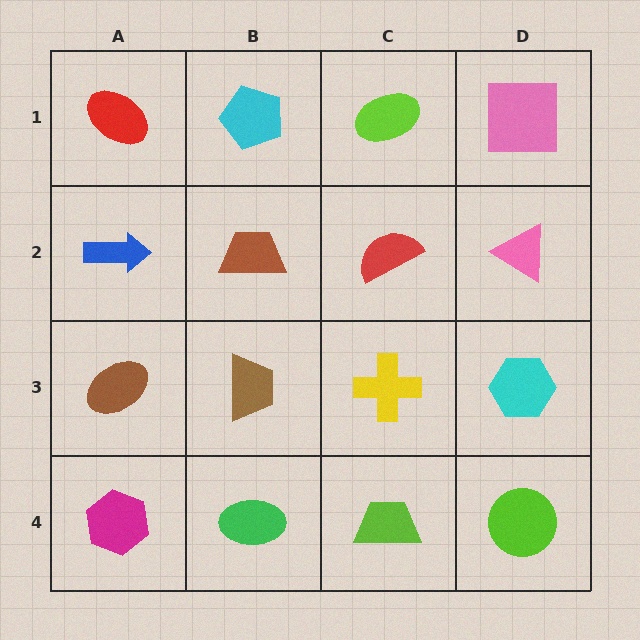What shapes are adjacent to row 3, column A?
A blue arrow (row 2, column A), a magenta hexagon (row 4, column A), a brown trapezoid (row 3, column B).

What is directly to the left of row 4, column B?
A magenta hexagon.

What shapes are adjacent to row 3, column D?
A pink triangle (row 2, column D), a lime circle (row 4, column D), a yellow cross (row 3, column C).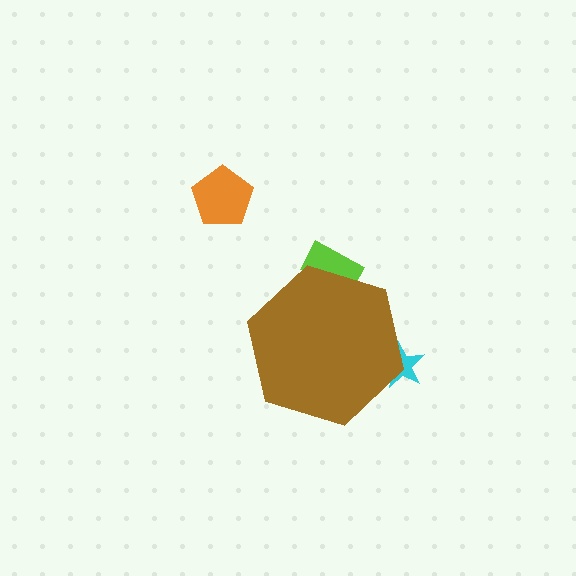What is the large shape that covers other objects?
A brown hexagon.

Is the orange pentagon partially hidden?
No, the orange pentagon is fully visible.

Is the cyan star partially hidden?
Yes, the cyan star is partially hidden behind the brown hexagon.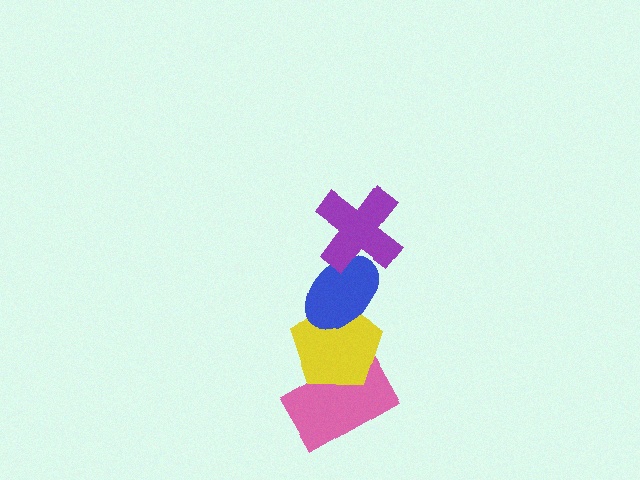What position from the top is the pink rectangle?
The pink rectangle is 4th from the top.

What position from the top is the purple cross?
The purple cross is 1st from the top.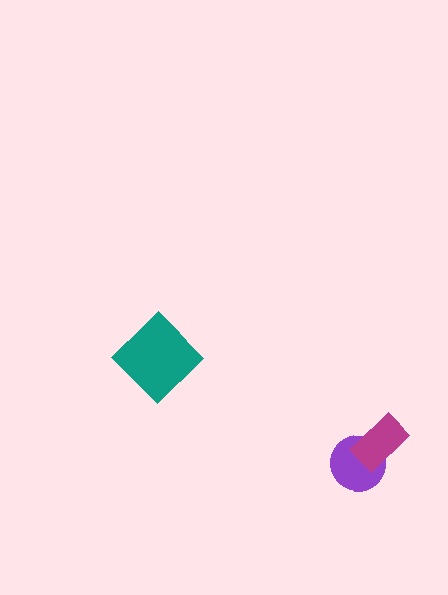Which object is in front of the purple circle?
The magenta rectangle is in front of the purple circle.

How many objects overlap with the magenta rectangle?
1 object overlaps with the magenta rectangle.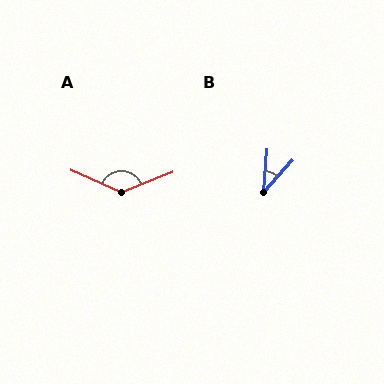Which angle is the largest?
A, at approximately 134 degrees.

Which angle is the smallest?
B, at approximately 37 degrees.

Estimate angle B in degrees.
Approximately 37 degrees.